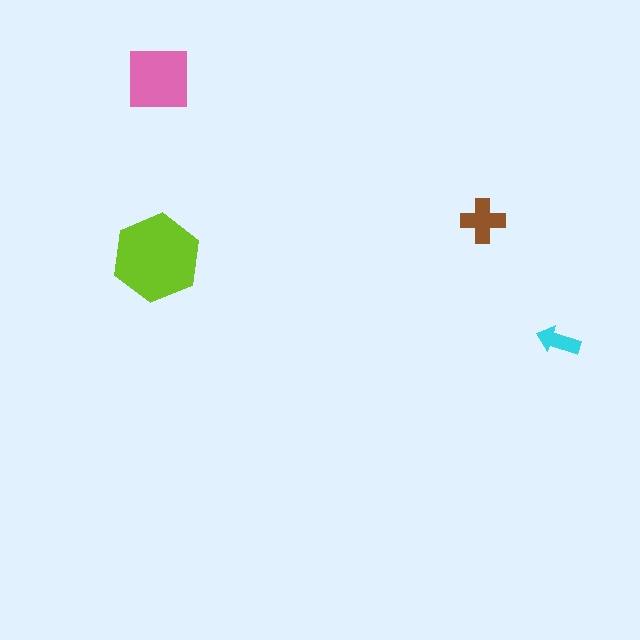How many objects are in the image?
There are 4 objects in the image.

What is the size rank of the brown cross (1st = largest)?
3rd.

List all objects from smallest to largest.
The cyan arrow, the brown cross, the pink square, the lime hexagon.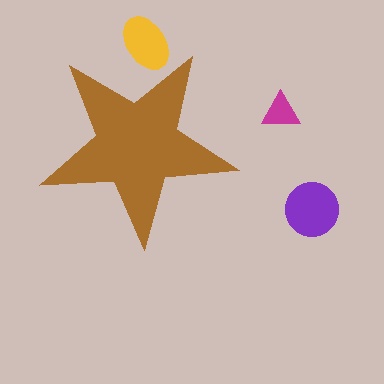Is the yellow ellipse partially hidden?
Yes, the yellow ellipse is partially hidden behind the brown star.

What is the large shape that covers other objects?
A brown star.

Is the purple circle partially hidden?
No, the purple circle is fully visible.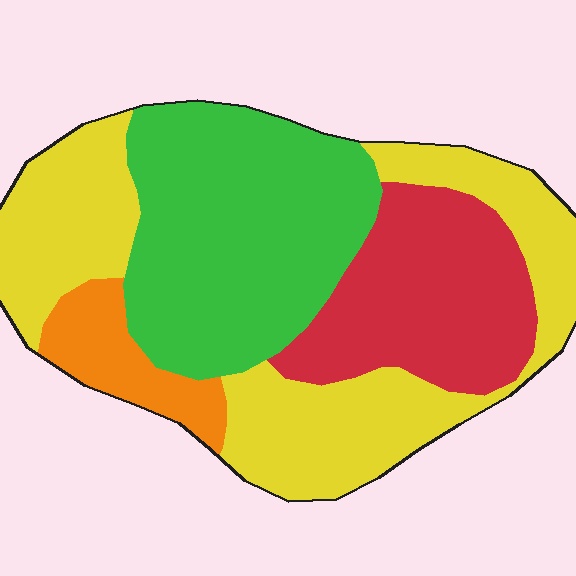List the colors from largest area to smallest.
From largest to smallest: yellow, green, red, orange.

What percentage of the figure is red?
Red takes up between a sixth and a third of the figure.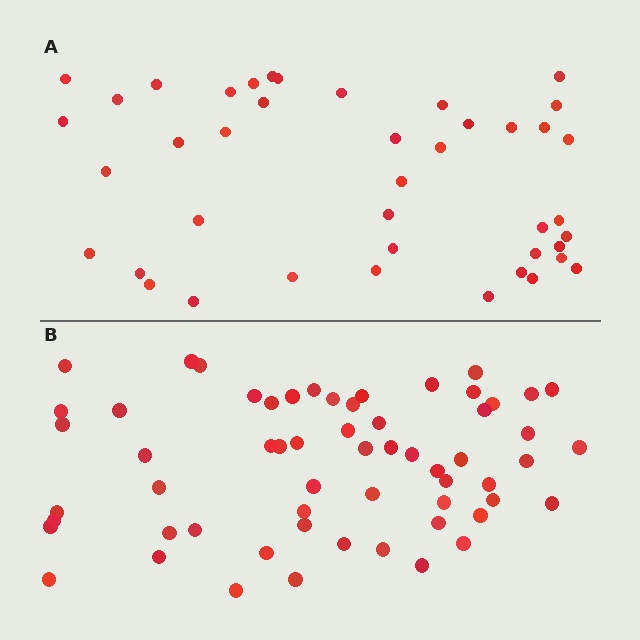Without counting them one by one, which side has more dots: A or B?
Region B (the bottom region) has more dots.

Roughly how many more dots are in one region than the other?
Region B has approximately 20 more dots than region A.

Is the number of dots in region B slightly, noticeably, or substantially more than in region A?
Region B has noticeably more, but not dramatically so. The ratio is roughly 1.4 to 1.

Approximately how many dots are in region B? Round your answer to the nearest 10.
About 60 dots.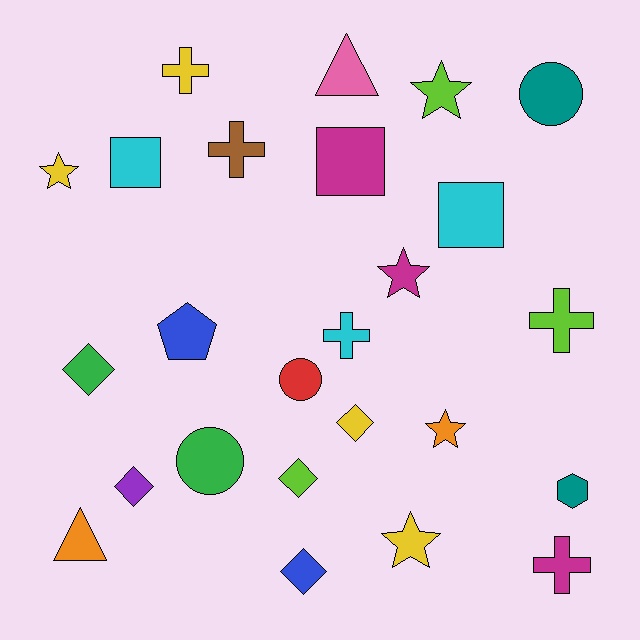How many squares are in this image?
There are 3 squares.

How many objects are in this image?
There are 25 objects.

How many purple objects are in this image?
There is 1 purple object.